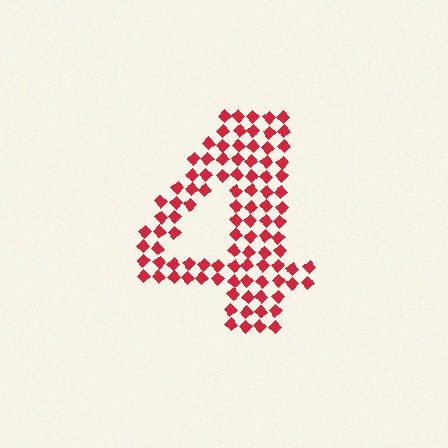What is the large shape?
The large shape is the digit 4.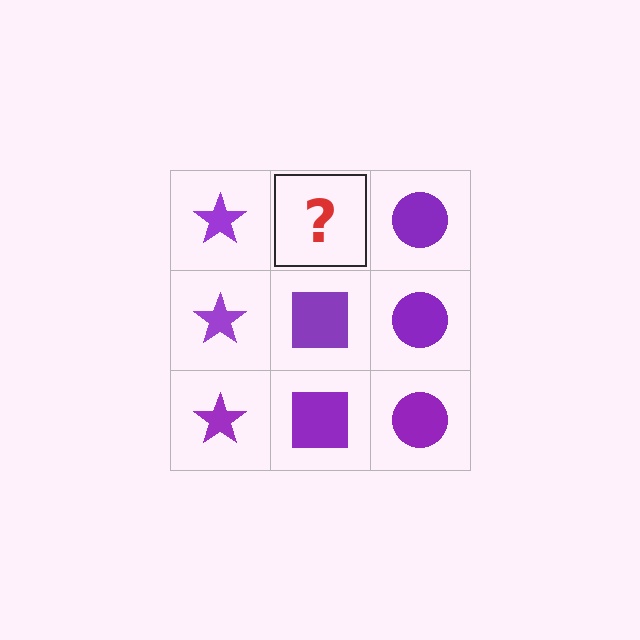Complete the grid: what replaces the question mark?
The question mark should be replaced with a purple square.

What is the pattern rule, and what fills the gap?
The rule is that each column has a consistent shape. The gap should be filled with a purple square.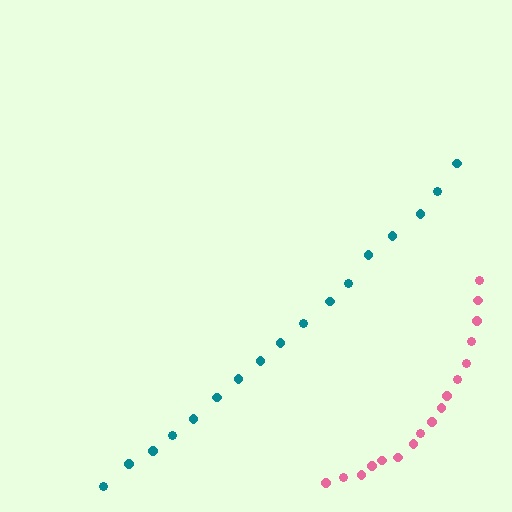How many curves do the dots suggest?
There are 2 distinct paths.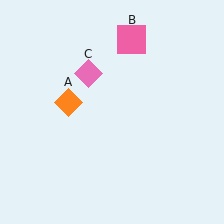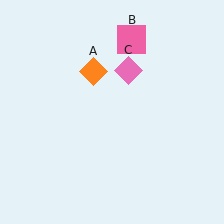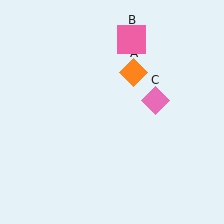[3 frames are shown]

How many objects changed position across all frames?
2 objects changed position: orange diamond (object A), pink diamond (object C).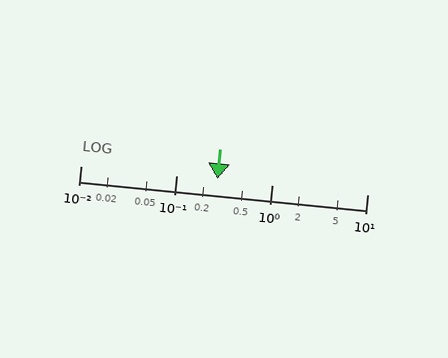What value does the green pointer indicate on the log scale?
The pointer indicates approximately 0.27.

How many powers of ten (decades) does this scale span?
The scale spans 3 decades, from 0.01 to 10.